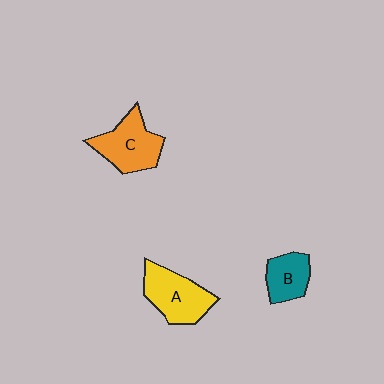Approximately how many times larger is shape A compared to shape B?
Approximately 1.6 times.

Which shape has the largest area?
Shape A (yellow).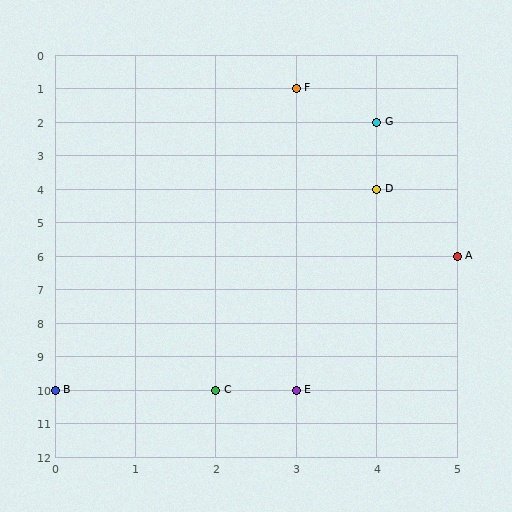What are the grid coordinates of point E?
Point E is at grid coordinates (3, 10).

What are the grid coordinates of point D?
Point D is at grid coordinates (4, 4).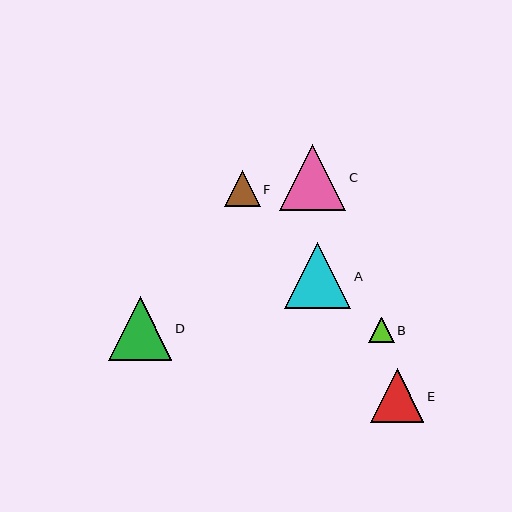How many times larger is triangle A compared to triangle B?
Triangle A is approximately 2.6 times the size of triangle B.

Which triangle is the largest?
Triangle A is the largest with a size of approximately 66 pixels.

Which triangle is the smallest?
Triangle B is the smallest with a size of approximately 25 pixels.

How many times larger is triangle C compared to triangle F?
Triangle C is approximately 1.8 times the size of triangle F.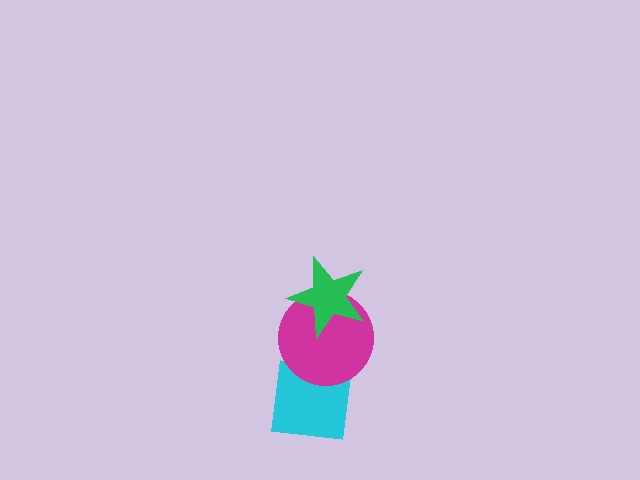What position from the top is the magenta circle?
The magenta circle is 2nd from the top.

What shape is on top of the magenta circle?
The green star is on top of the magenta circle.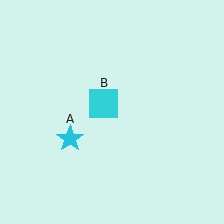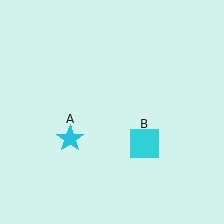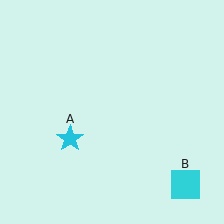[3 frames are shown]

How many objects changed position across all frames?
1 object changed position: cyan square (object B).